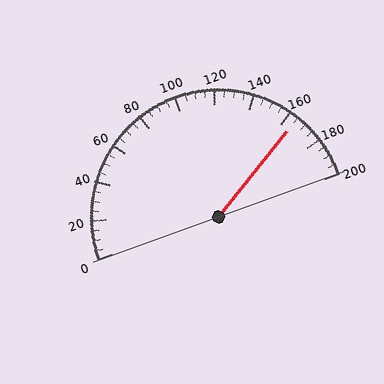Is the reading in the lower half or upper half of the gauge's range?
The reading is in the upper half of the range (0 to 200).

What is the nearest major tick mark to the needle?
The nearest major tick mark is 160.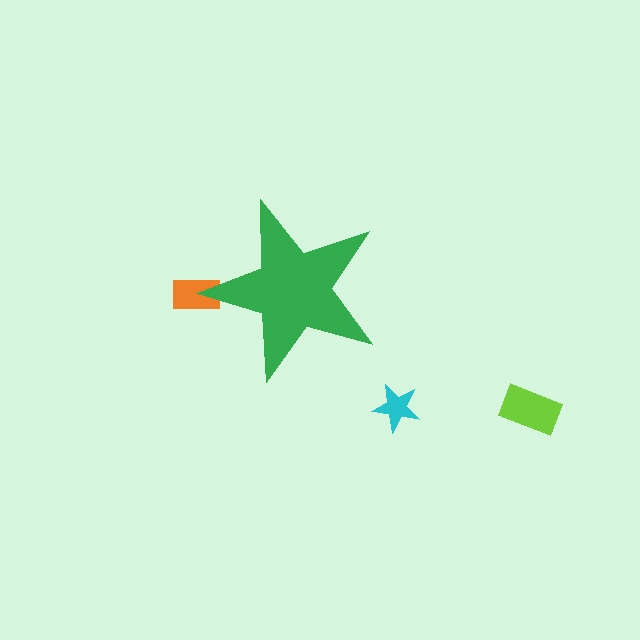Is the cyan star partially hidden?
No, the cyan star is fully visible.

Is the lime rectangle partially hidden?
No, the lime rectangle is fully visible.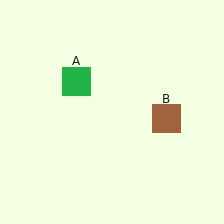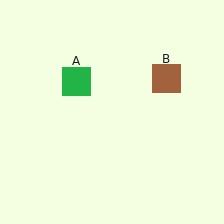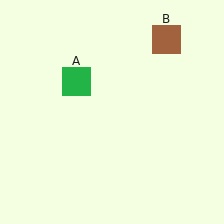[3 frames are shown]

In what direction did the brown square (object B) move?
The brown square (object B) moved up.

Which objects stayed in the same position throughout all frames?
Green square (object A) remained stationary.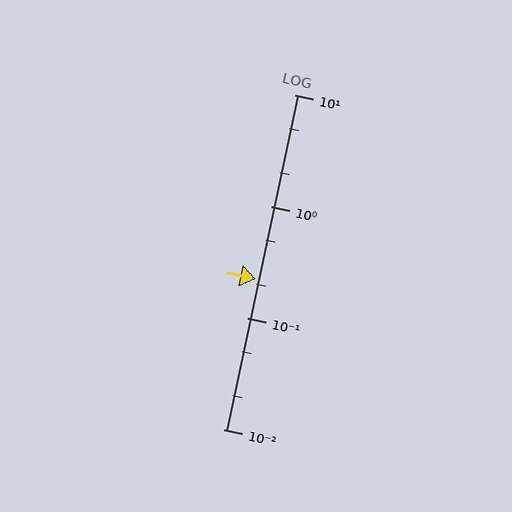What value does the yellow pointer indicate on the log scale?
The pointer indicates approximately 0.22.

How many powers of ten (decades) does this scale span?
The scale spans 3 decades, from 0.01 to 10.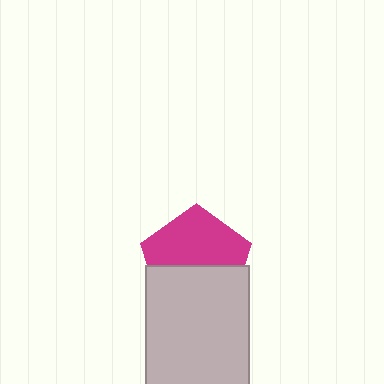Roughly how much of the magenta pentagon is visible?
About half of it is visible (roughly 55%).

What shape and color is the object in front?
The object in front is a light gray rectangle.